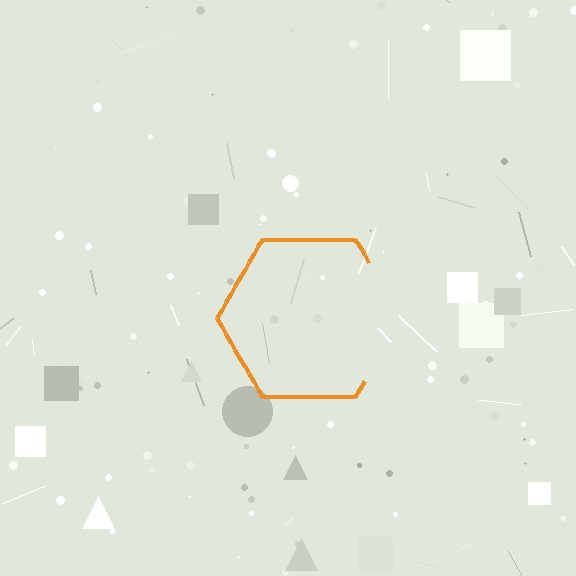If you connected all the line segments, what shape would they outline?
They would outline a hexagon.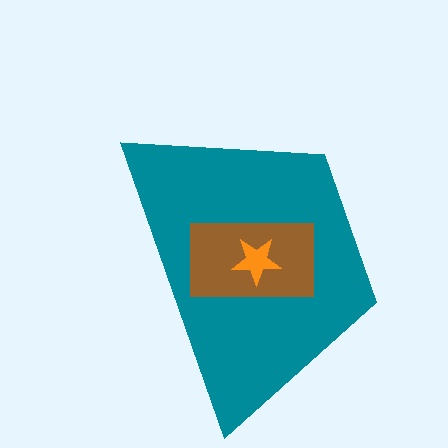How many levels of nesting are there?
3.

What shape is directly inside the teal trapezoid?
The brown rectangle.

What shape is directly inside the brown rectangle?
The orange star.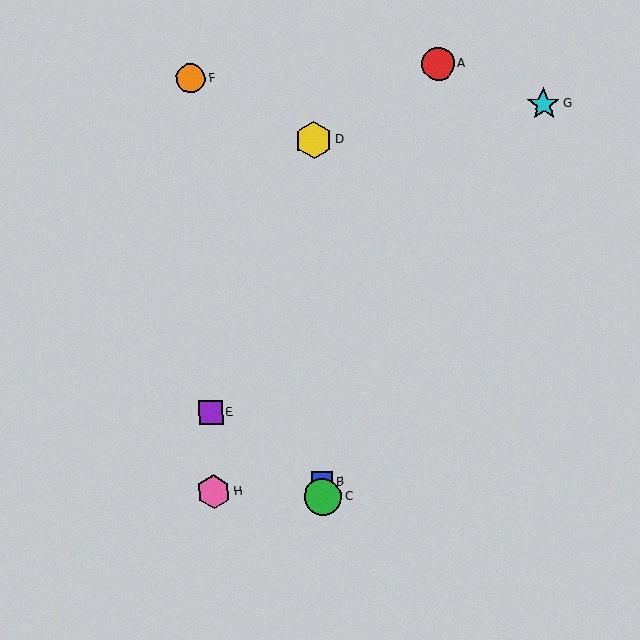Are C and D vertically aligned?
Yes, both are at x≈323.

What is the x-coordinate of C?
Object C is at x≈323.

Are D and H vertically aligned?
No, D is at x≈313 and H is at x≈214.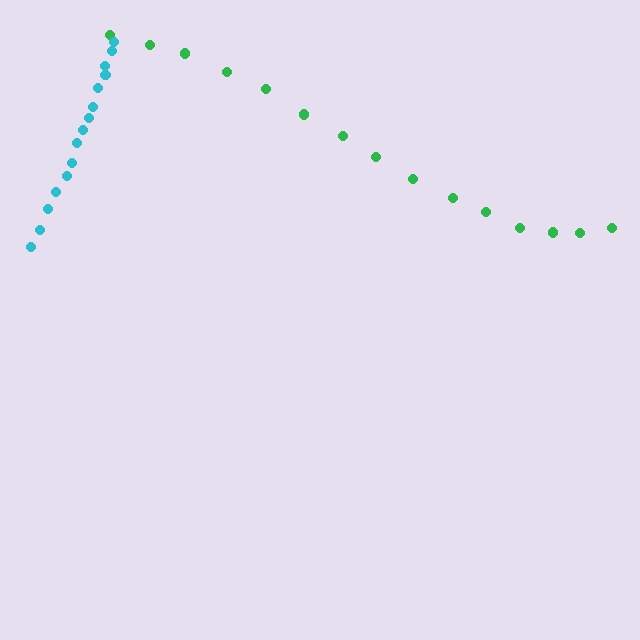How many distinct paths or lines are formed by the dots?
There are 2 distinct paths.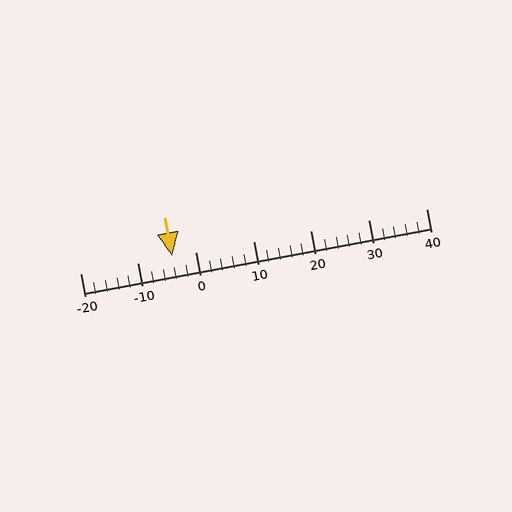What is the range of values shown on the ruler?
The ruler shows values from -20 to 40.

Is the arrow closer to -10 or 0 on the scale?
The arrow is closer to 0.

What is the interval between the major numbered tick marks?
The major tick marks are spaced 10 units apart.